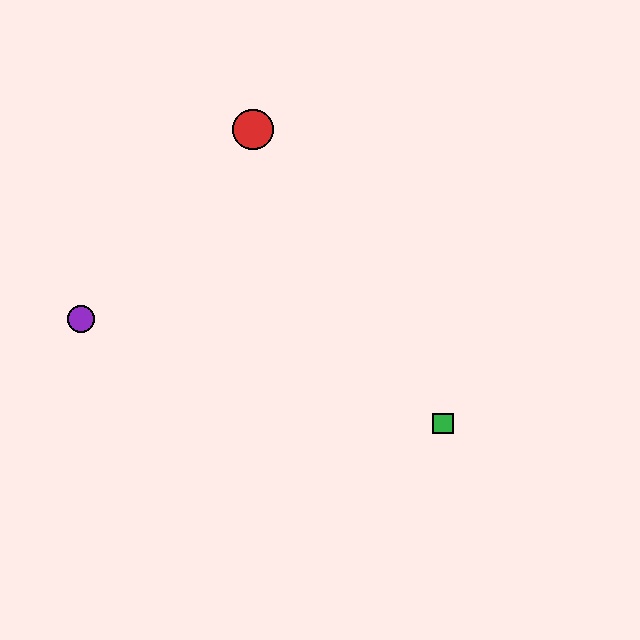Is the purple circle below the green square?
No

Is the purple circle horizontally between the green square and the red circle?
No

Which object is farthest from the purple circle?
The green square is farthest from the purple circle.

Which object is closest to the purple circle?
The red circle is closest to the purple circle.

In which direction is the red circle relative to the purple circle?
The red circle is above the purple circle.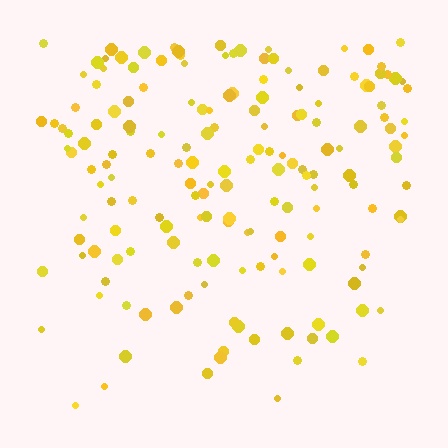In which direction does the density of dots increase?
From bottom to top, with the top side densest.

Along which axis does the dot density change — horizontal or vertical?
Vertical.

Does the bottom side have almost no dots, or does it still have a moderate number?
Still a moderate number, just noticeably fewer than the top.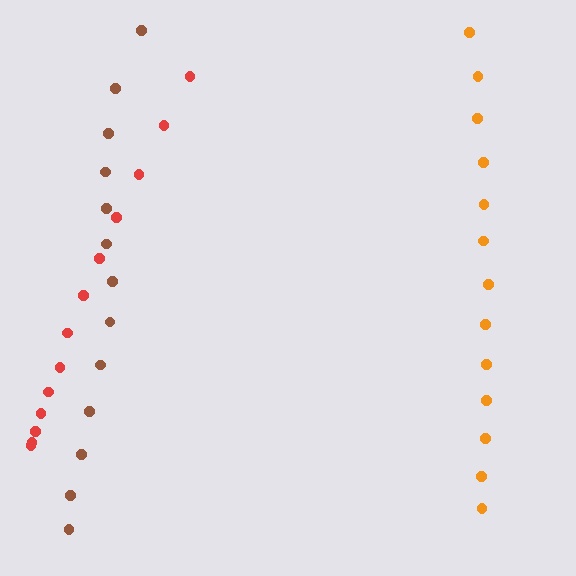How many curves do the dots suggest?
There are 3 distinct paths.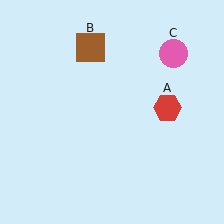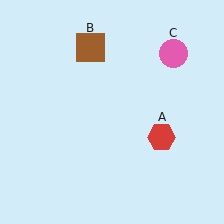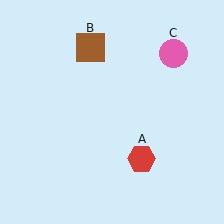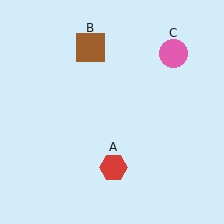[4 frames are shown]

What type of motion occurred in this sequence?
The red hexagon (object A) rotated clockwise around the center of the scene.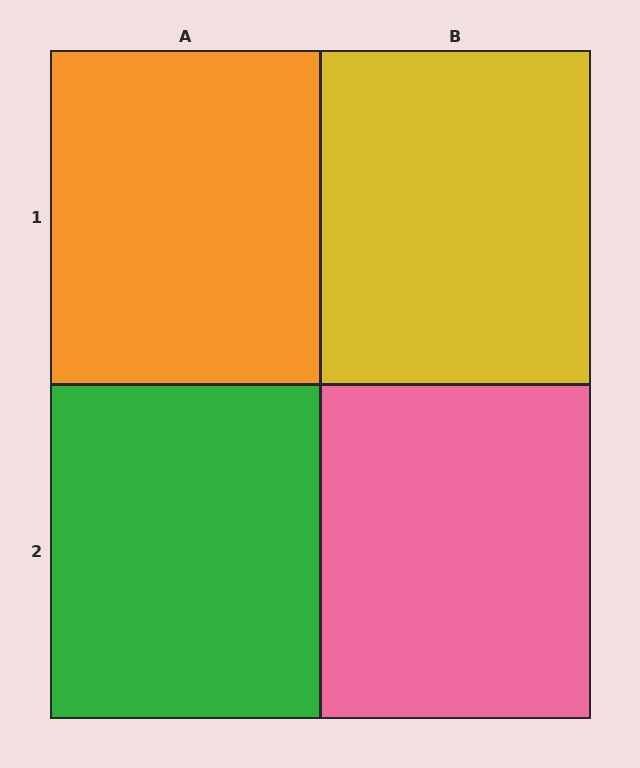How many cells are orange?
1 cell is orange.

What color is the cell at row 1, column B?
Yellow.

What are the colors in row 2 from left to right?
Green, pink.